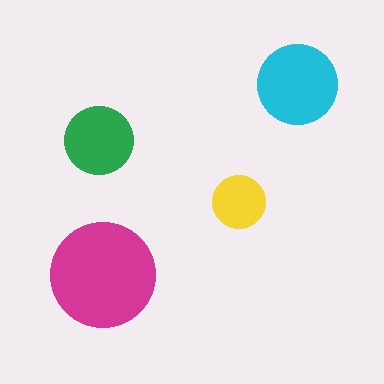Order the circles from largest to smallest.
the magenta one, the cyan one, the green one, the yellow one.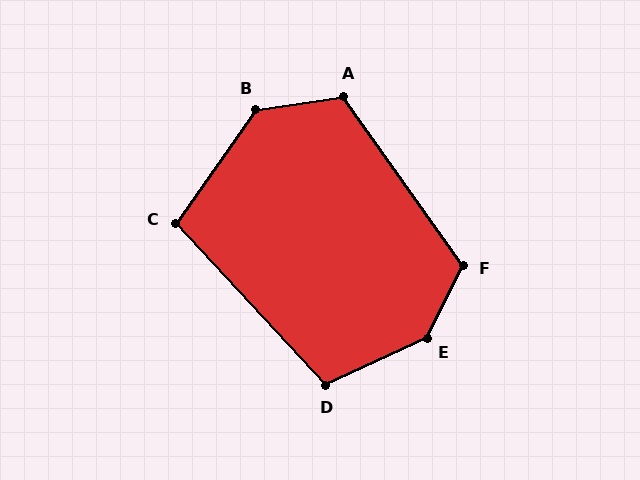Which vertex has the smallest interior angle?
C, at approximately 102 degrees.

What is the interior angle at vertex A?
Approximately 117 degrees (obtuse).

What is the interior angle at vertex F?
Approximately 119 degrees (obtuse).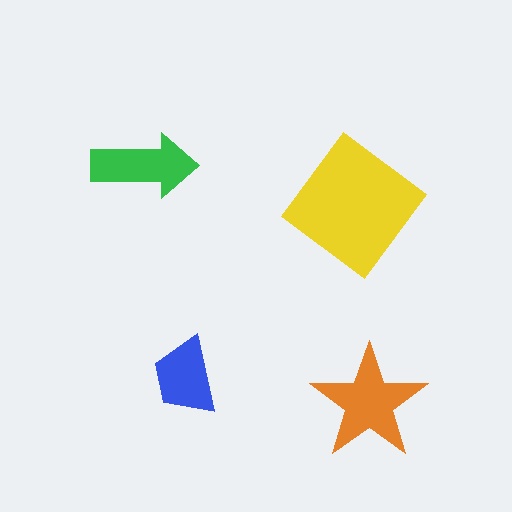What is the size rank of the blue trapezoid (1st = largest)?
4th.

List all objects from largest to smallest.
The yellow diamond, the orange star, the green arrow, the blue trapezoid.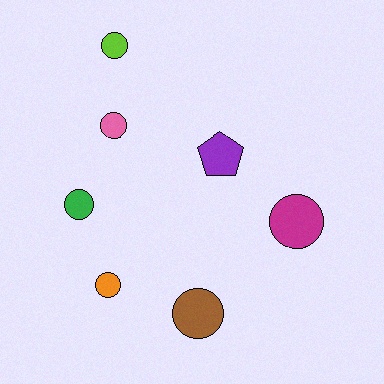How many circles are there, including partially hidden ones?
There are 6 circles.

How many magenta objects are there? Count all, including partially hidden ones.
There is 1 magenta object.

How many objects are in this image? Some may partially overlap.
There are 7 objects.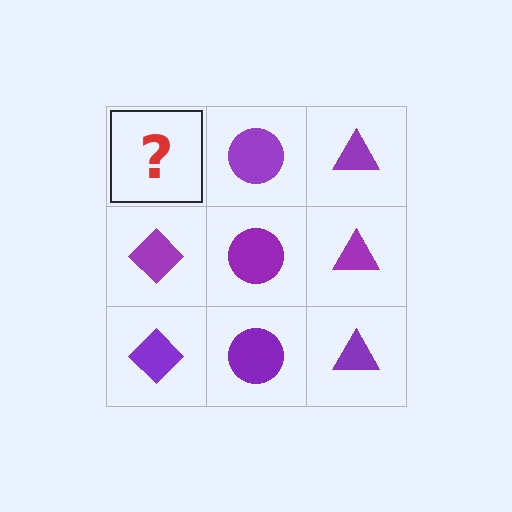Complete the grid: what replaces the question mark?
The question mark should be replaced with a purple diamond.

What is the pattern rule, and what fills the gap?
The rule is that each column has a consistent shape. The gap should be filled with a purple diamond.